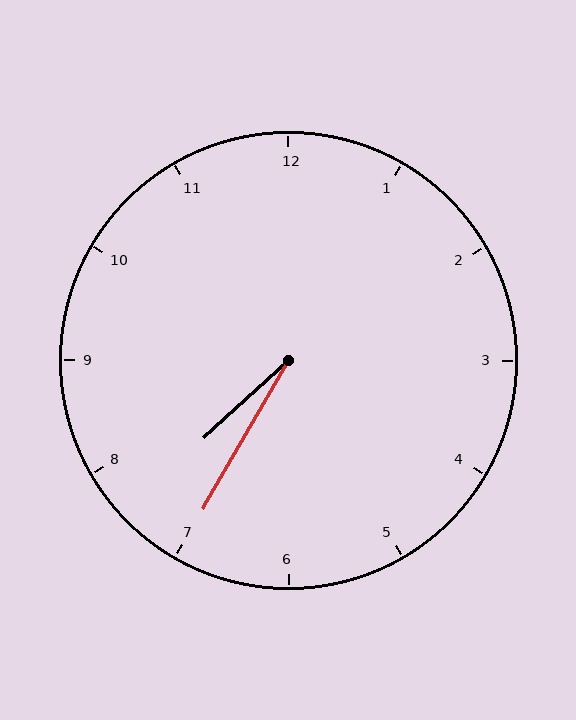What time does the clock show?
7:35.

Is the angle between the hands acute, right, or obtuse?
It is acute.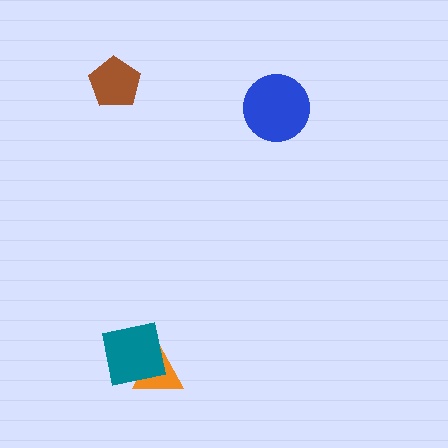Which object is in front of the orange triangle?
The teal square is in front of the orange triangle.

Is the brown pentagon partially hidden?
No, no other shape covers it.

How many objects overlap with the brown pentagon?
0 objects overlap with the brown pentagon.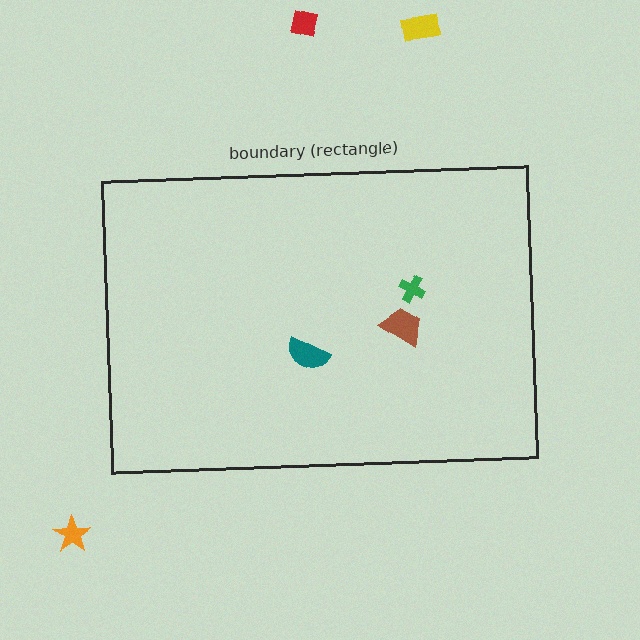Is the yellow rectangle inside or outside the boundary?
Outside.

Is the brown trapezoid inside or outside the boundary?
Inside.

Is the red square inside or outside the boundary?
Outside.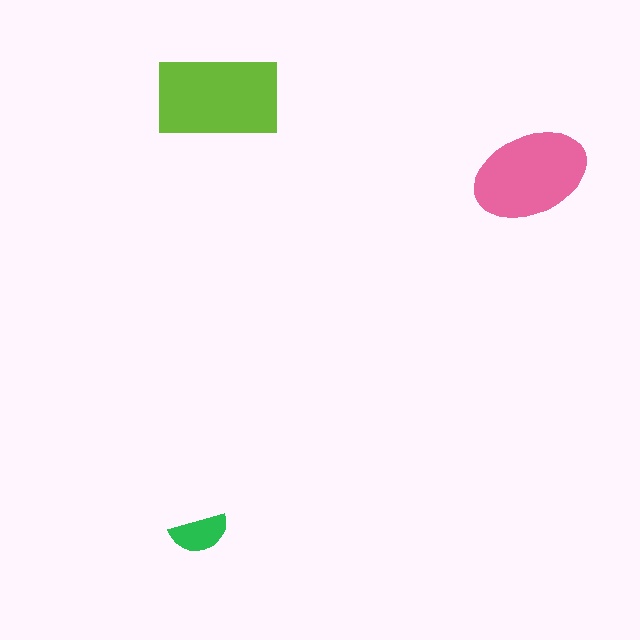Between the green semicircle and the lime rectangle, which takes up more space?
The lime rectangle.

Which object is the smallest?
The green semicircle.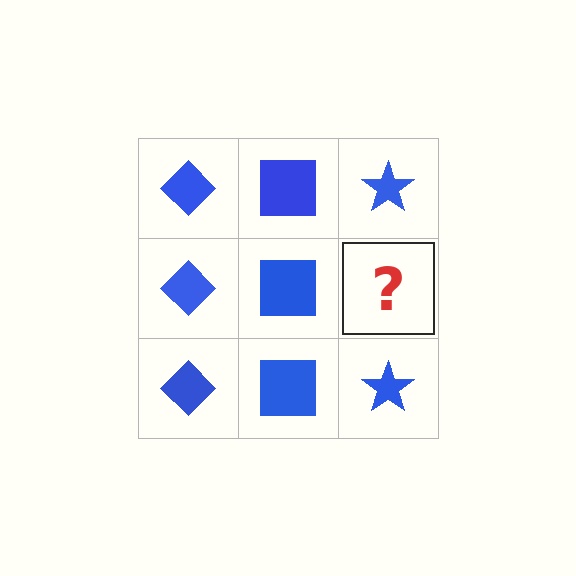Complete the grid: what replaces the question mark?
The question mark should be replaced with a blue star.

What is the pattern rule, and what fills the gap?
The rule is that each column has a consistent shape. The gap should be filled with a blue star.